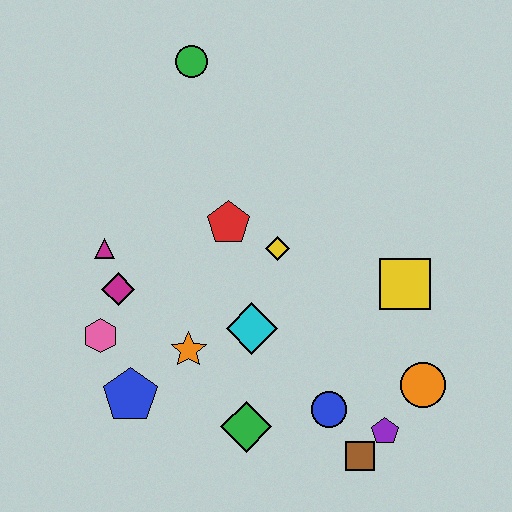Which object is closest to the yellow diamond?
The red pentagon is closest to the yellow diamond.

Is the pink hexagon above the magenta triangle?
No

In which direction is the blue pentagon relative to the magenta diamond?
The blue pentagon is below the magenta diamond.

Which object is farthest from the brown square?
The green circle is farthest from the brown square.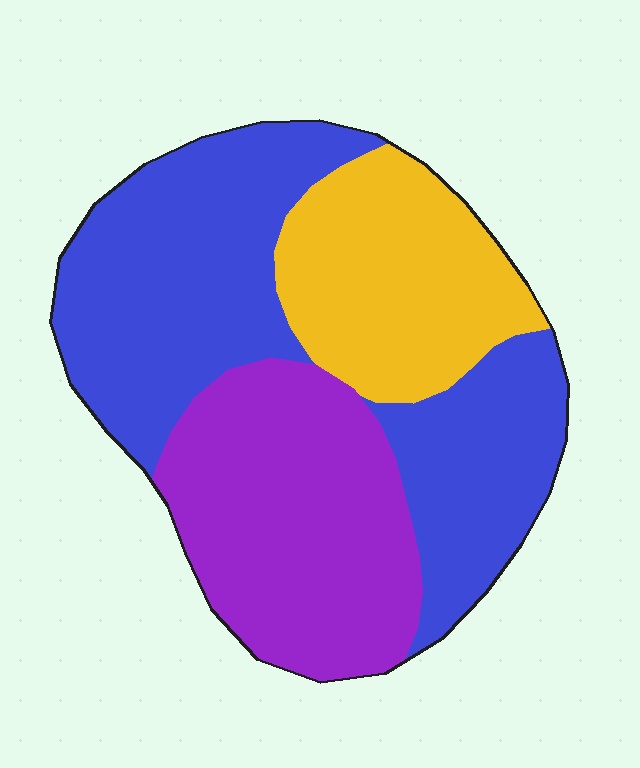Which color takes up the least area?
Yellow, at roughly 25%.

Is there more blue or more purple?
Blue.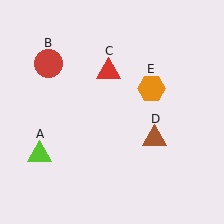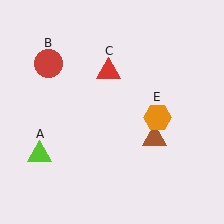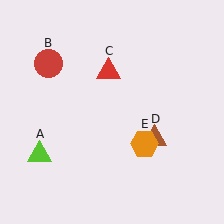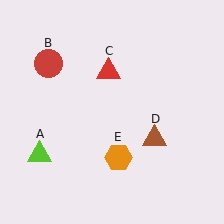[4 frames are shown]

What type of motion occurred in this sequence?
The orange hexagon (object E) rotated clockwise around the center of the scene.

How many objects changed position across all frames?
1 object changed position: orange hexagon (object E).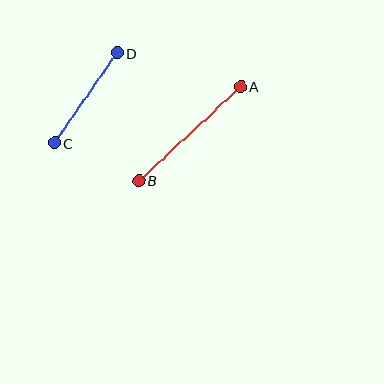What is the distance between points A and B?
The distance is approximately 138 pixels.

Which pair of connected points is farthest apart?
Points A and B are farthest apart.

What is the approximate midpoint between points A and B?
The midpoint is at approximately (190, 134) pixels.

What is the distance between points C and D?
The distance is approximately 110 pixels.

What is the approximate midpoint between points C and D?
The midpoint is at approximately (86, 98) pixels.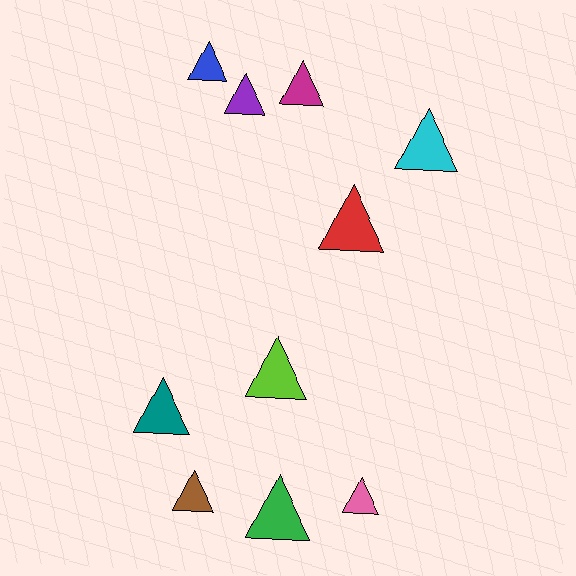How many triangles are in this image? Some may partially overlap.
There are 10 triangles.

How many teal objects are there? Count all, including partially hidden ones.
There is 1 teal object.